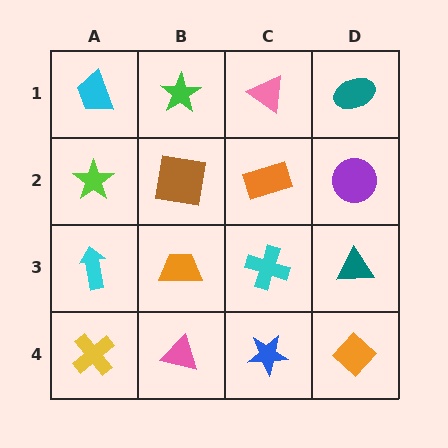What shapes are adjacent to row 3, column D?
A purple circle (row 2, column D), an orange diamond (row 4, column D), a cyan cross (row 3, column C).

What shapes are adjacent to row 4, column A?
A cyan arrow (row 3, column A), a pink triangle (row 4, column B).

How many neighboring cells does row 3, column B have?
4.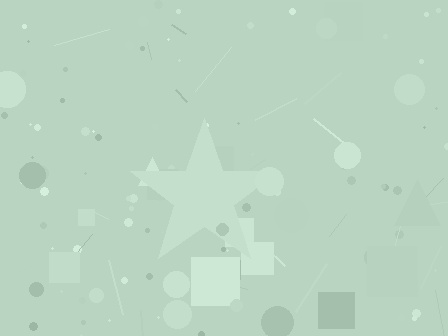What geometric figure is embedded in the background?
A star is embedded in the background.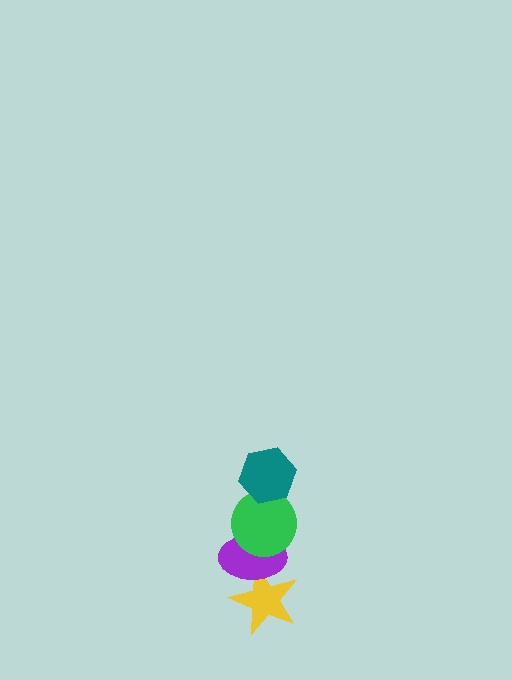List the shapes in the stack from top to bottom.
From top to bottom: the teal hexagon, the green circle, the purple ellipse, the yellow star.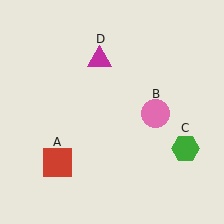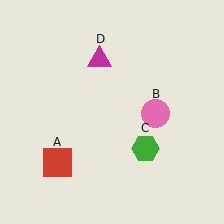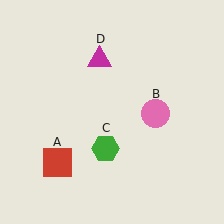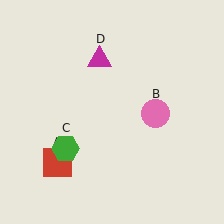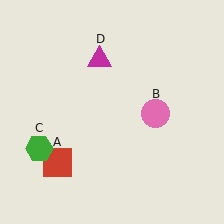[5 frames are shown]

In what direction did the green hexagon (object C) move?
The green hexagon (object C) moved left.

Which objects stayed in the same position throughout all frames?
Red square (object A) and pink circle (object B) and magenta triangle (object D) remained stationary.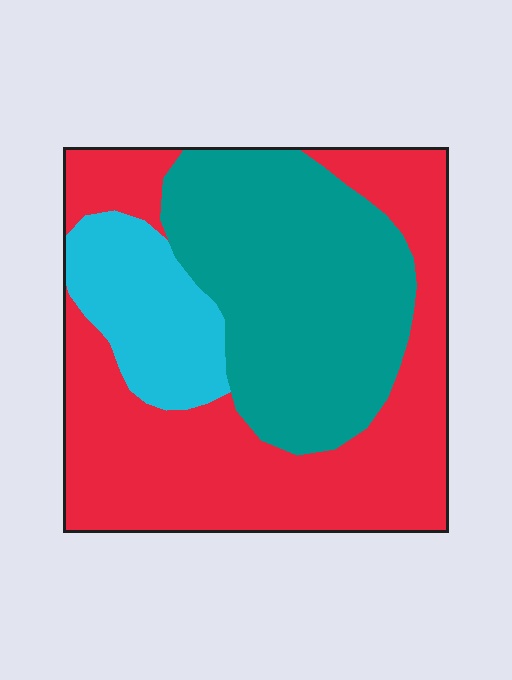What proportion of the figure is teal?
Teal covers roughly 35% of the figure.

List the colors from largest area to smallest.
From largest to smallest: red, teal, cyan.